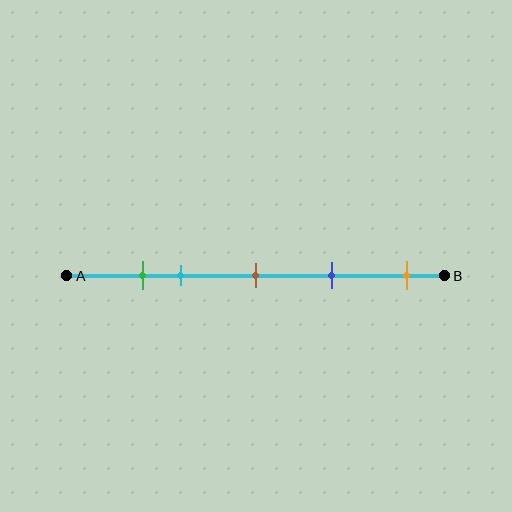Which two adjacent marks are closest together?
The green and cyan marks are the closest adjacent pair.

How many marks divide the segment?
There are 5 marks dividing the segment.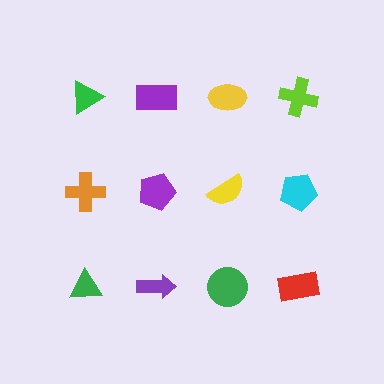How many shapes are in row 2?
4 shapes.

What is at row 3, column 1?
A green triangle.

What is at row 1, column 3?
A yellow ellipse.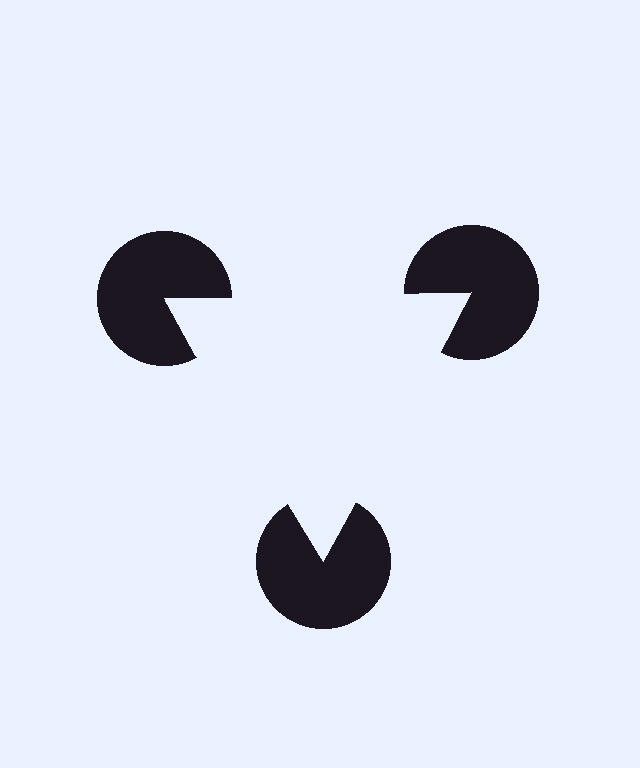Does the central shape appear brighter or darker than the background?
It typically appears slightly brighter than the background, even though no actual brightness change is drawn.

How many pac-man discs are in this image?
There are 3 — one at each vertex of the illusory triangle.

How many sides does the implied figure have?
3 sides.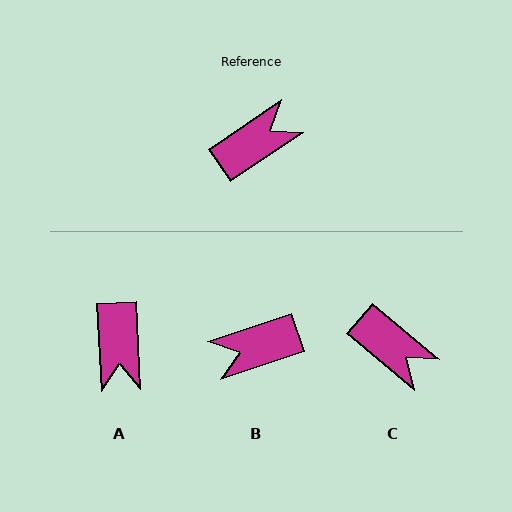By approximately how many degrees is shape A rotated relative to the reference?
Approximately 121 degrees clockwise.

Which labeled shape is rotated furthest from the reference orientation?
B, about 164 degrees away.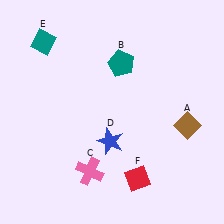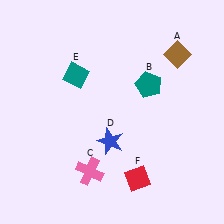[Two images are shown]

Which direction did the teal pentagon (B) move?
The teal pentagon (B) moved right.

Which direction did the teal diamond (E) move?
The teal diamond (E) moved down.